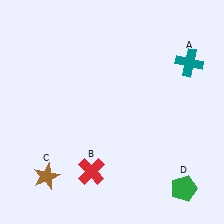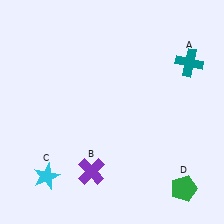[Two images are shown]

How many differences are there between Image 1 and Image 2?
There are 2 differences between the two images.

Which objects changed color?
B changed from red to purple. C changed from brown to cyan.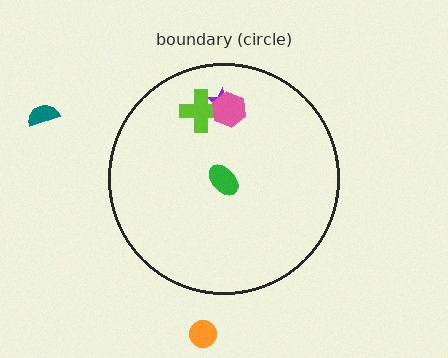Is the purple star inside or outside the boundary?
Inside.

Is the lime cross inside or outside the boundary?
Inside.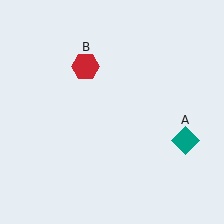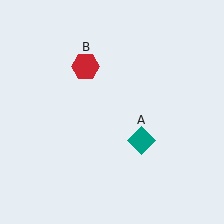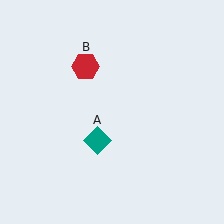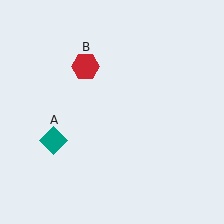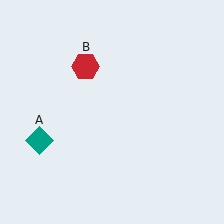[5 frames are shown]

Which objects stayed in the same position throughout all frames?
Red hexagon (object B) remained stationary.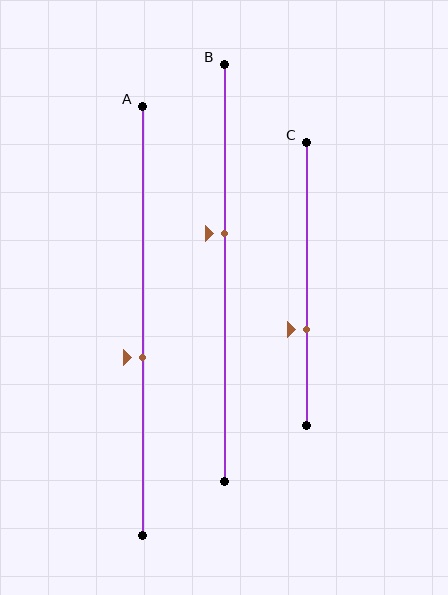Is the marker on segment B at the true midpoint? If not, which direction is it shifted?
No, the marker on segment B is shifted upward by about 10% of the segment length.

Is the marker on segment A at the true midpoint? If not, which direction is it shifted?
No, the marker on segment A is shifted downward by about 9% of the segment length.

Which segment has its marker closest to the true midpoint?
Segment A has its marker closest to the true midpoint.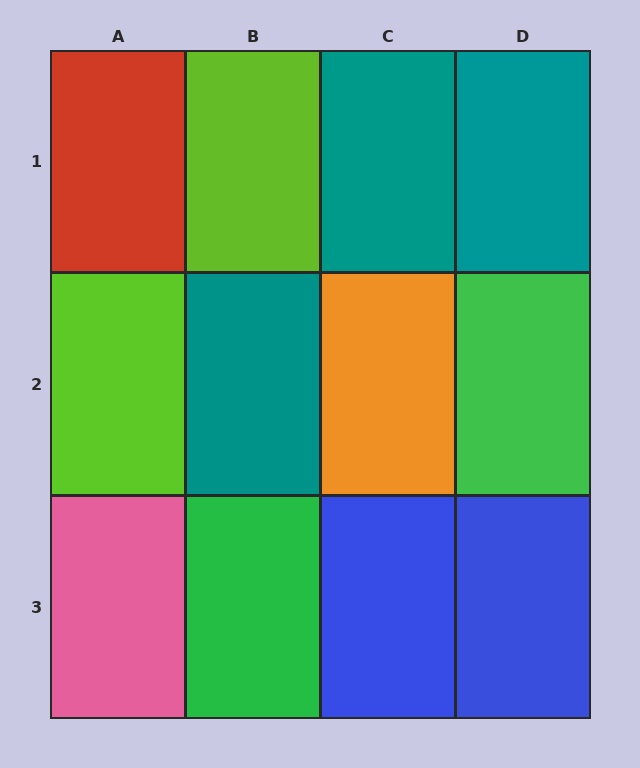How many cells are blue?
2 cells are blue.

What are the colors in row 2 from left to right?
Lime, teal, orange, green.